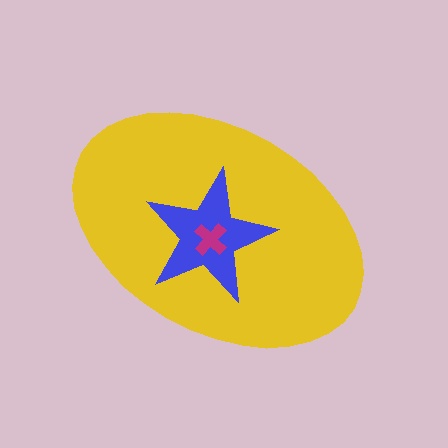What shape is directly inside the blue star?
The magenta cross.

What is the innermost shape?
The magenta cross.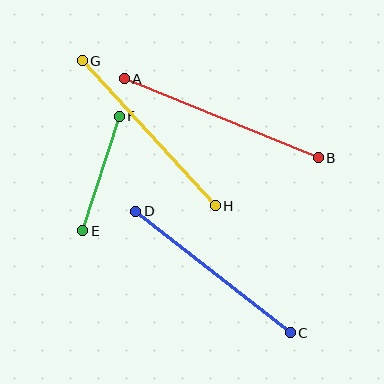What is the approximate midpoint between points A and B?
The midpoint is at approximately (221, 118) pixels.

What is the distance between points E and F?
The distance is approximately 120 pixels.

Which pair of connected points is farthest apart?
Points A and B are farthest apart.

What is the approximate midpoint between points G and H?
The midpoint is at approximately (149, 133) pixels.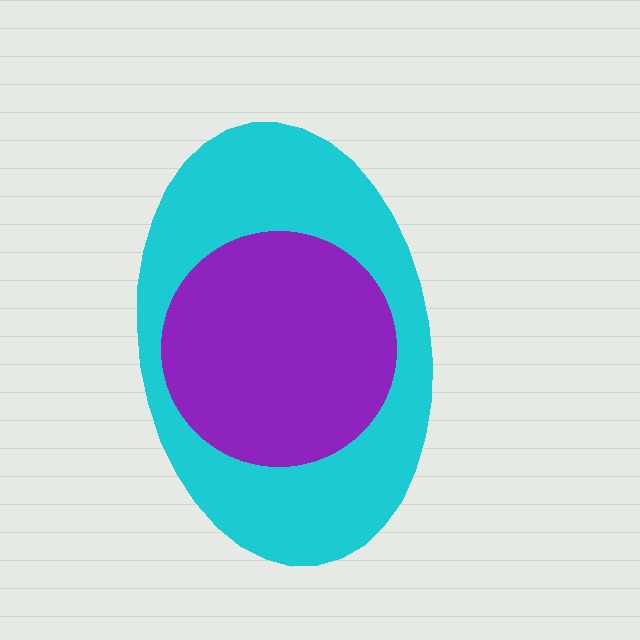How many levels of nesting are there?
2.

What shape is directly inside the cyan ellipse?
The purple circle.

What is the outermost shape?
The cyan ellipse.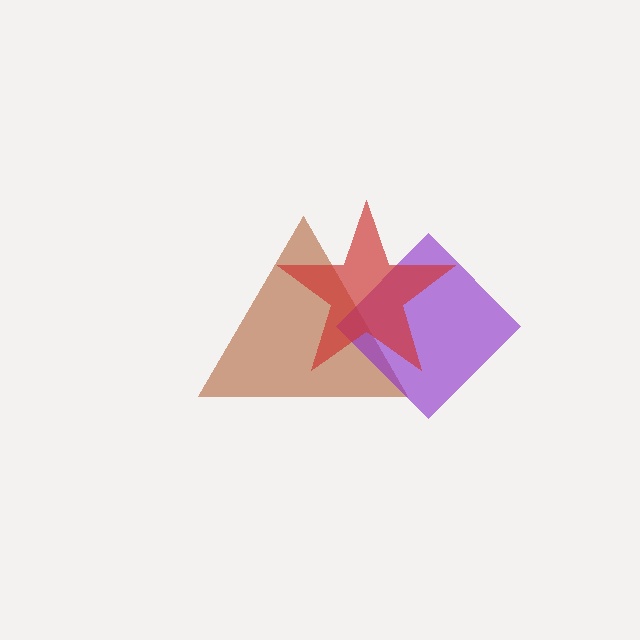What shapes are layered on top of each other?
The layered shapes are: a brown triangle, a purple diamond, a red star.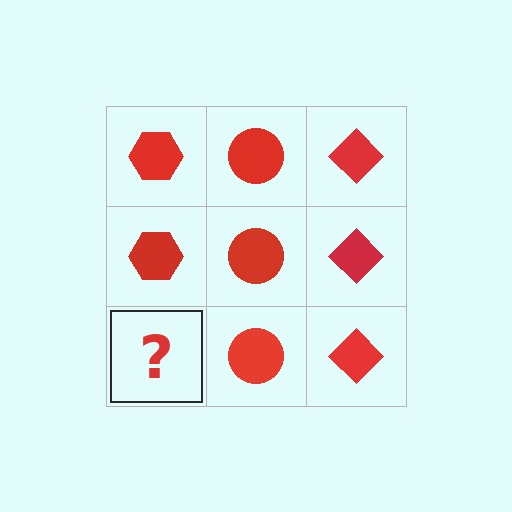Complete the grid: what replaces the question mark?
The question mark should be replaced with a red hexagon.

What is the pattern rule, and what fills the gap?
The rule is that each column has a consistent shape. The gap should be filled with a red hexagon.